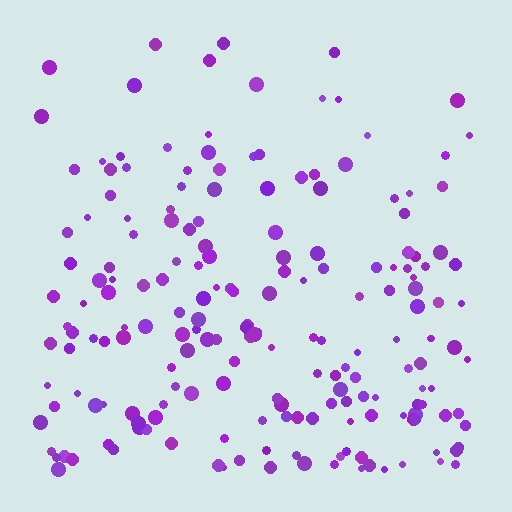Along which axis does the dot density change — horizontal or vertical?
Vertical.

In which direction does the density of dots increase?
From top to bottom, with the bottom side densest.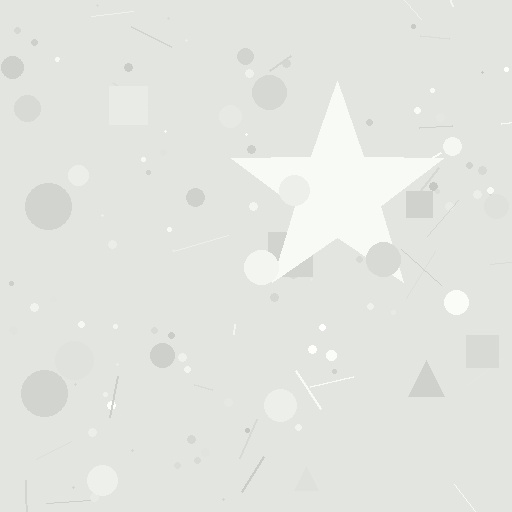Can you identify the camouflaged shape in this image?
The camouflaged shape is a star.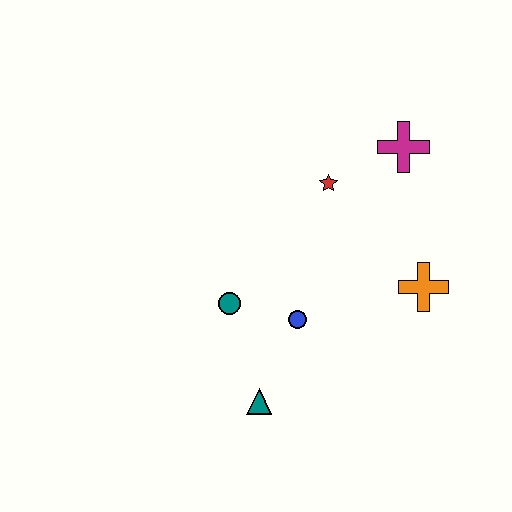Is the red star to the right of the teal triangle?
Yes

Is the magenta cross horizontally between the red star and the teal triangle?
No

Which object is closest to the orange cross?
The blue circle is closest to the orange cross.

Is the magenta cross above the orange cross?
Yes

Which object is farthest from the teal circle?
The magenta cross is farthest from the teal circle.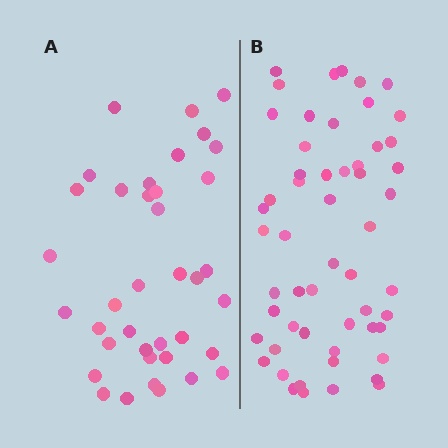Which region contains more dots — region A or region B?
Region B (the right region) has more dots.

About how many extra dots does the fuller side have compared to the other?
Region B has approximately 15 more dots than region A.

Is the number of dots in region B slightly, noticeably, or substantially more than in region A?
Region B has noticeably more, but not dramatically so. The ratio is roughly 1.4 to 1.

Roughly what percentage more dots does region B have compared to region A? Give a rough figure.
About 45% more.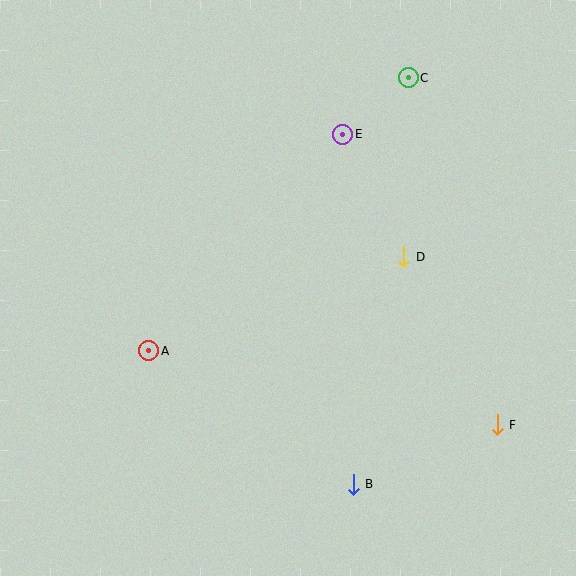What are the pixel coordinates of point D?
Point D is at (404, 257).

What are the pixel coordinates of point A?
Point A is at (149, 351).